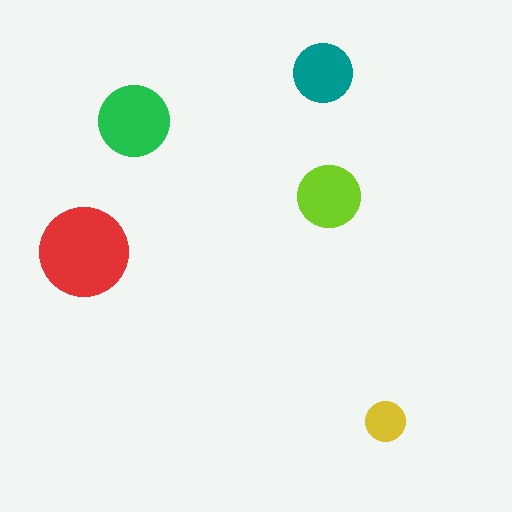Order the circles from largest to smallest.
the red one, the green one, the lime one, the teal one, the yellow one.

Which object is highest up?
The teal circle is topmost.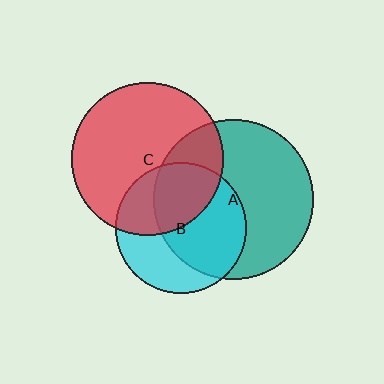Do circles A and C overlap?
Yes.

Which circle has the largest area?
Circle A (teal).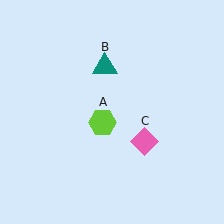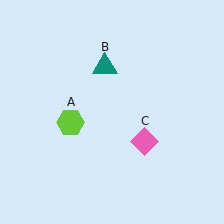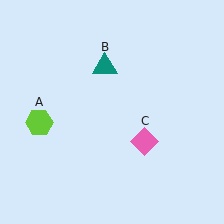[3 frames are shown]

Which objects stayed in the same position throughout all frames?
Teal triangle (object B) and pink diamond (object C) remained stationary.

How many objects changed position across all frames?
1 object changed position: lime hexagon (object A).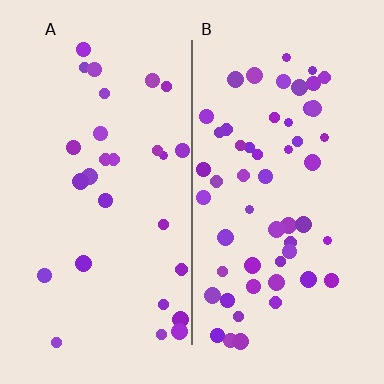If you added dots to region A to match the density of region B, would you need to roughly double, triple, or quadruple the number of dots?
Approximately double.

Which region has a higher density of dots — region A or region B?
B (the right).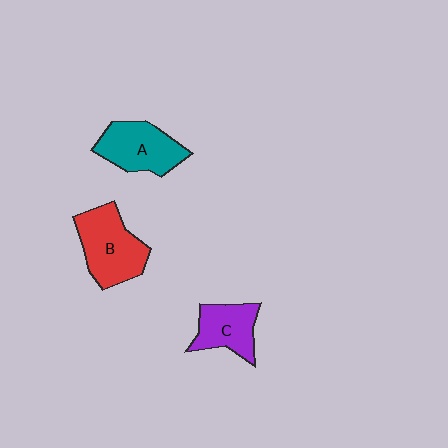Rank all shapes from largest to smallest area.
From largest to smallest: B (red), A (teal), C (purple).